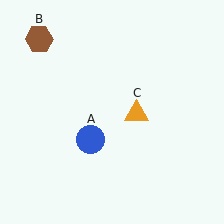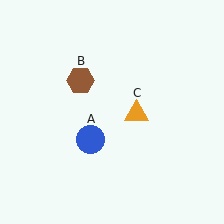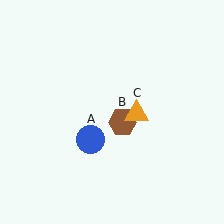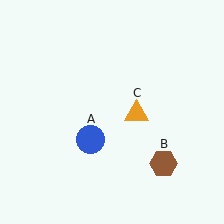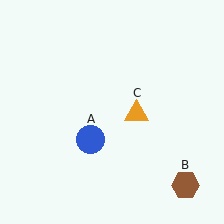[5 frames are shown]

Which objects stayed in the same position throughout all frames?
Blue circle (object A) and orange triangle (object C) remained stationary.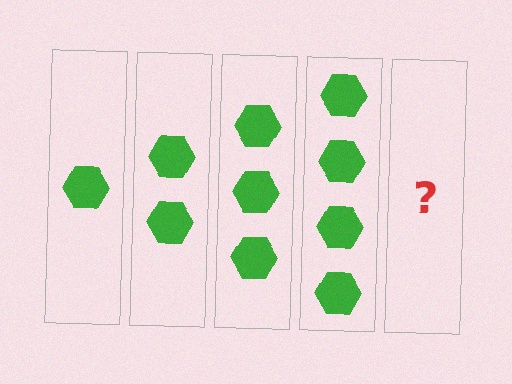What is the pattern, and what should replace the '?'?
The pattern is that each step adds one more hexagon. The '?' should be 5 hexagons.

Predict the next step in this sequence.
The next step is 5 hexagons.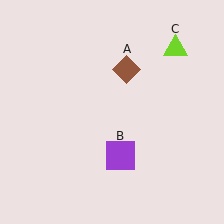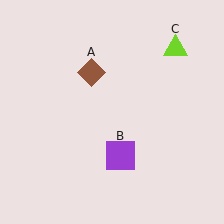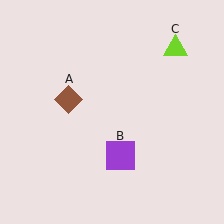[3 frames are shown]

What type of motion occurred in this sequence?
The brown diamond (object A) rotated counterclockwise around the center of the scene.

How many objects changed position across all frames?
1 object changed position: brown diamond (object A).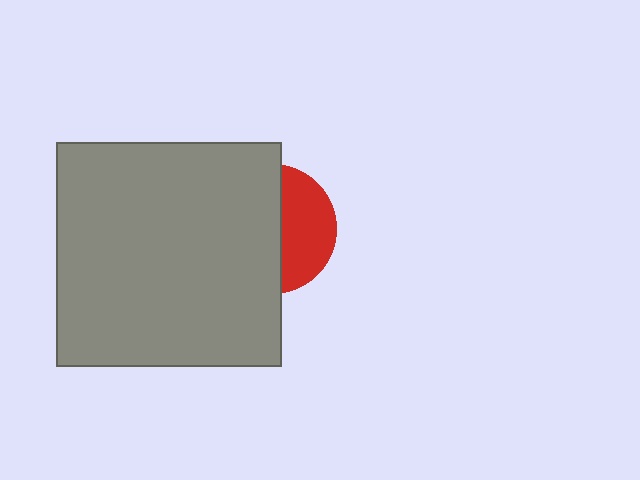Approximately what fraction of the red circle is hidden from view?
Roughly 59% of the red circle is hidden behind the gray rectangle.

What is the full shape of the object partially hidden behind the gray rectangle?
The partially hidden object is a red circle.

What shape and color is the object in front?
The object in front is a gray rectangle.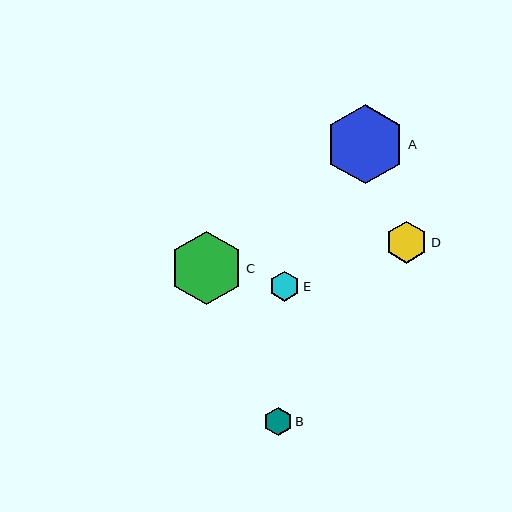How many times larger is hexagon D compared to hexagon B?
Hexagon D is approximately 1.5 times the size of hexagon B.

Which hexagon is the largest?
Hexagon A is the largest with a size of approximately 79 pixels.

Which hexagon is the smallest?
Hexagon B is the smallest with a size of approximately 28 pixels.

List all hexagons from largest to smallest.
From largest to smallest: A, C, D, E, B.